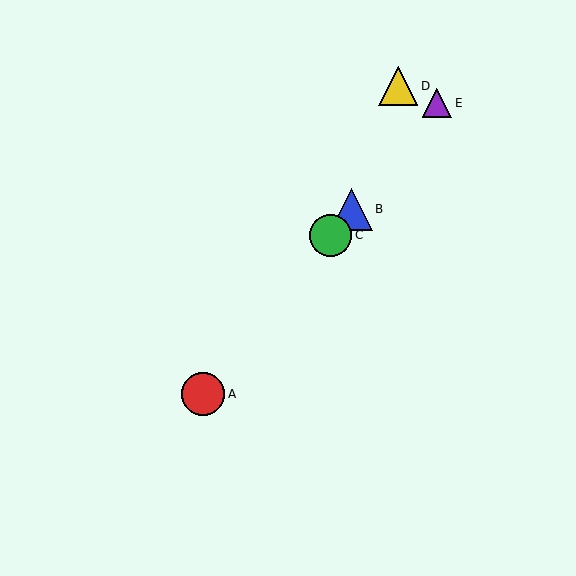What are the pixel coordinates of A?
Object A is at (203, 394).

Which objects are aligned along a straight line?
Objects A, B, C, E are aligned along a straight line.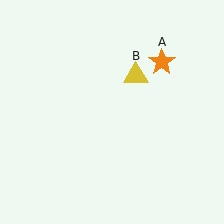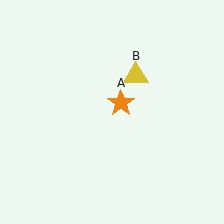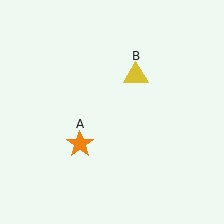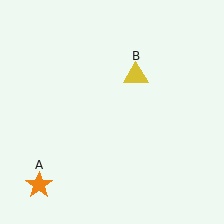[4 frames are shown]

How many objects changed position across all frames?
1 object changed position: orange star (object A).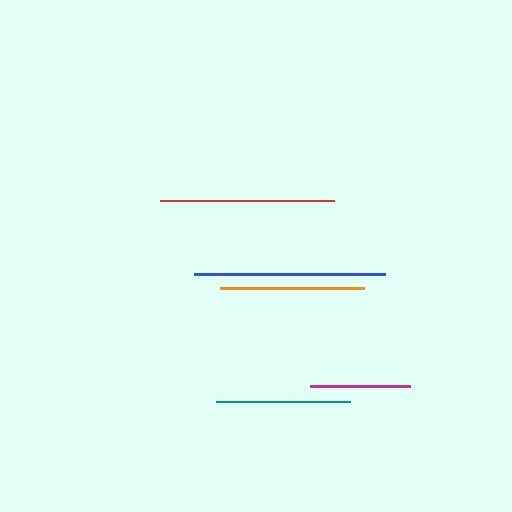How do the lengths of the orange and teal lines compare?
The orange and teal lines are approximately the same length.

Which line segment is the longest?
The blue line is the longest at approximately 191 pixels.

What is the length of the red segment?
The red segment is approximately 174 pixels long.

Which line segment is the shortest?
The magenta line is the shortest at approximately 100 pixels.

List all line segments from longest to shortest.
From longest to shortest: blue, red, orange, teal, magenta.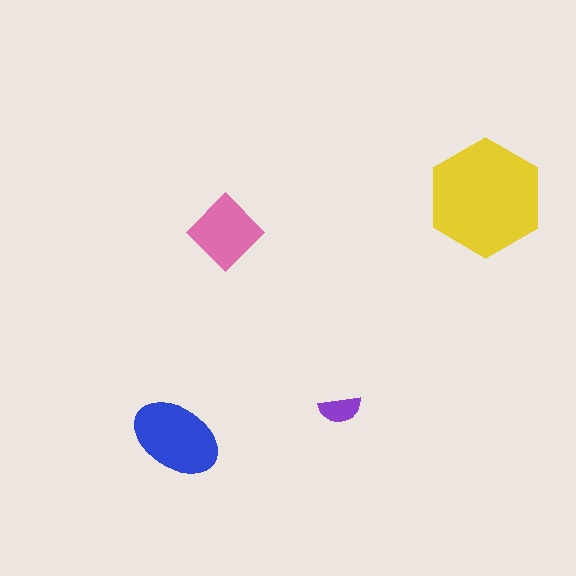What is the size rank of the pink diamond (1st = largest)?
3rd.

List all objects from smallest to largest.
The purple semicircle, the pink diamond, the blue ellipse, the yellow hexagon.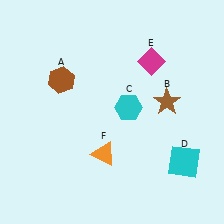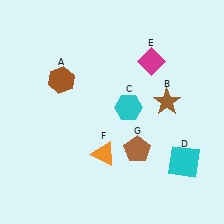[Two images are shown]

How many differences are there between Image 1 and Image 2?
There is 1 difference between the two images.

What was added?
A brown pentagon (G) was added in Image 2.